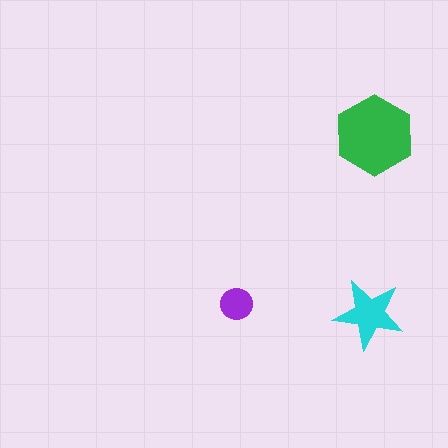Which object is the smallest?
The purple circle.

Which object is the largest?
The green hexagon.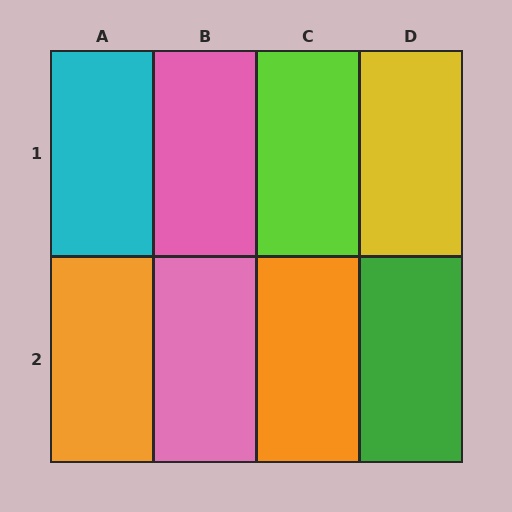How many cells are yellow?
1 cell is yellow.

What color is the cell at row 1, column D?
Yellow.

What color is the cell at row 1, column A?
Cyan.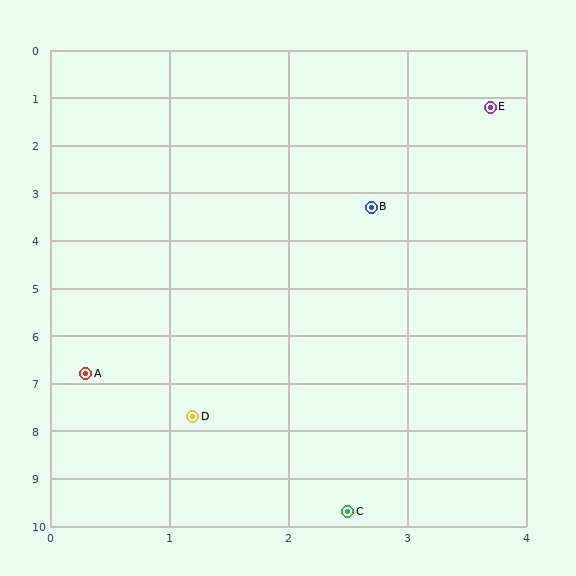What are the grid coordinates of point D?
Point D is at approximately (1.2, 7.7).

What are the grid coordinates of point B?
Point B is at approximately (2.7, 3.3).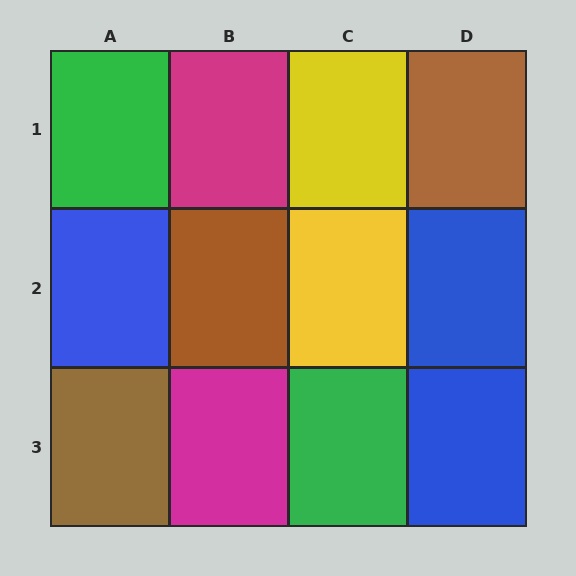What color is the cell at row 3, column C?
Green.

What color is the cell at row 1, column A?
Green.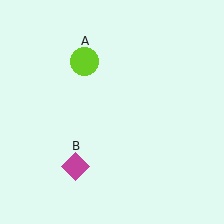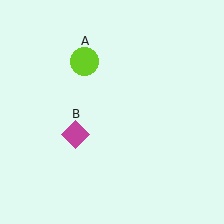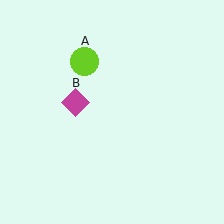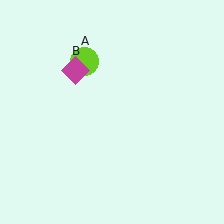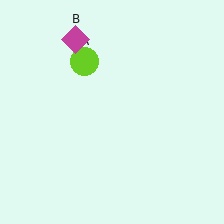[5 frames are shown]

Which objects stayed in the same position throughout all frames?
Lime circle (object A) remained stationary.